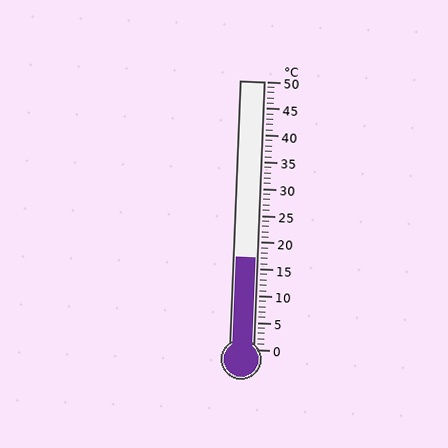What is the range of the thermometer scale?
The thermometer scale ranges from 0°C to 50°C.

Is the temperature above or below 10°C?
The temperature is above 10°C.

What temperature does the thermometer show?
The thermometer shows approximately 17°C.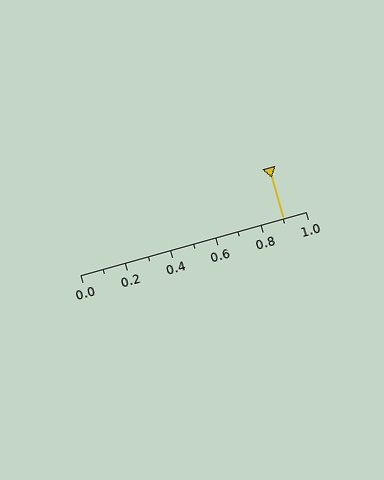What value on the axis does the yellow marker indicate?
The marker indicates approximately 0.9.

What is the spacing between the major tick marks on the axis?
The major ticks are spaced 0.2 apart.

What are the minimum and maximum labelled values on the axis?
The axis runs from 0.0 to 1.0.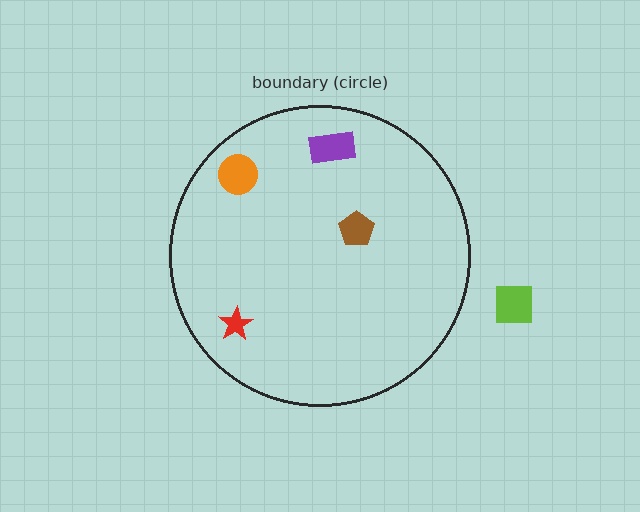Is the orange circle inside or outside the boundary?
Inside.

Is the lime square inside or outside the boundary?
Outside.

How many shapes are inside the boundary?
4 inside, 1 outside.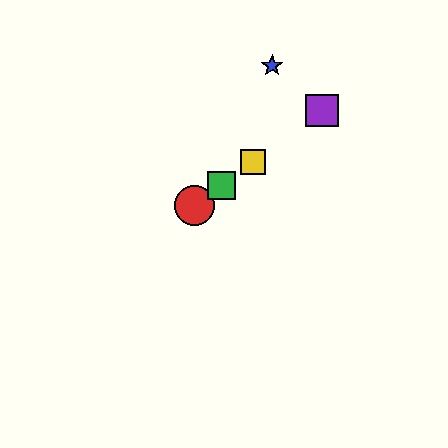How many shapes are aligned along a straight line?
4 shapes (the red circle, the green square, the yellow square, the purple square) are aligned along a straight line.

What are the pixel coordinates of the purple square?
The purple square is at (322, 111).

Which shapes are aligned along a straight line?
The red circle, the green square, the yellow square, the purple square are aligned along a straight line.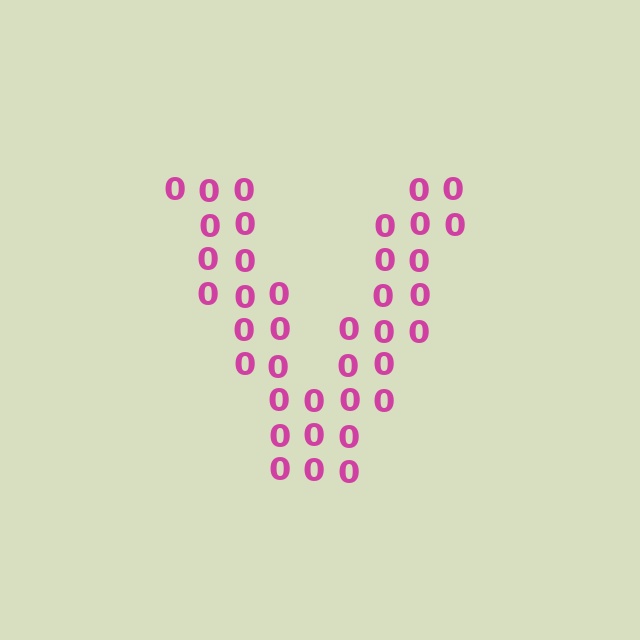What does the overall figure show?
The overall figure shows the letter V.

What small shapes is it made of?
It is made of small digit 0's.